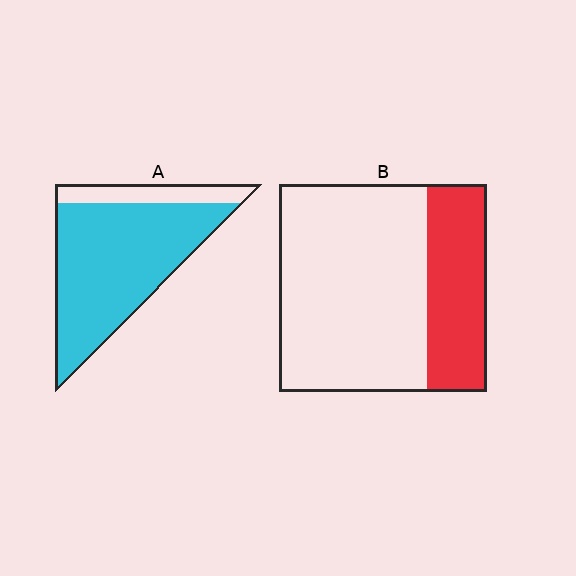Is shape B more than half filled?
No.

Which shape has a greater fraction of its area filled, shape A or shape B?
Shape A.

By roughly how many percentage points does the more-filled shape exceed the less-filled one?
By roughly 55 percentage points (A over B).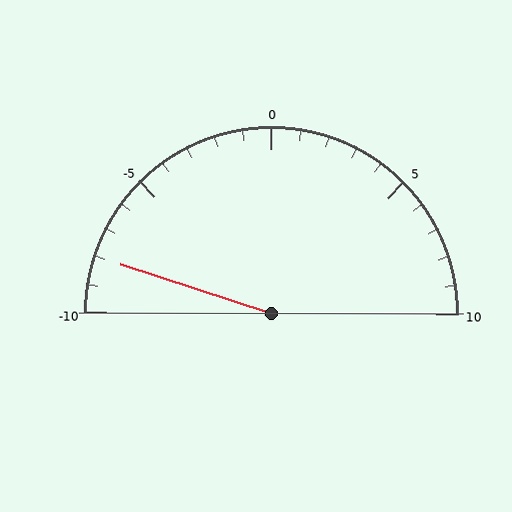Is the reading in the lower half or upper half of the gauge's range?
The reading is in the lower half of the range (-10 to 10).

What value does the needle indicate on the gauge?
The needle indicates approximately -8.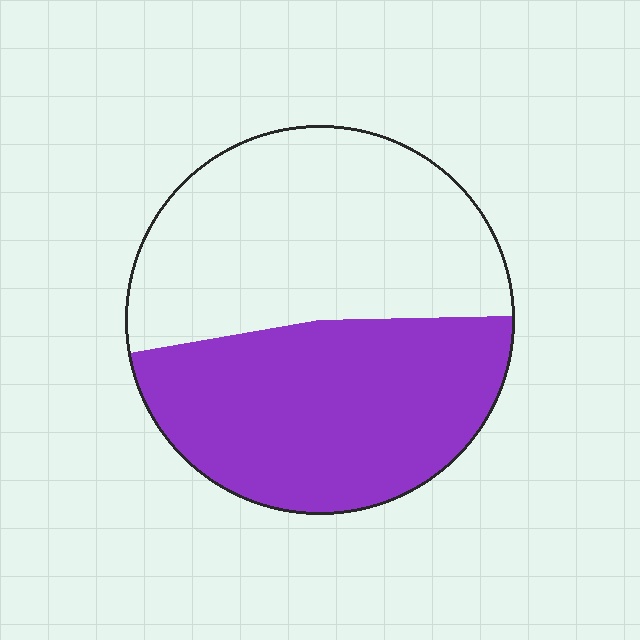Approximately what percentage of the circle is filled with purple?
Approximately 50%.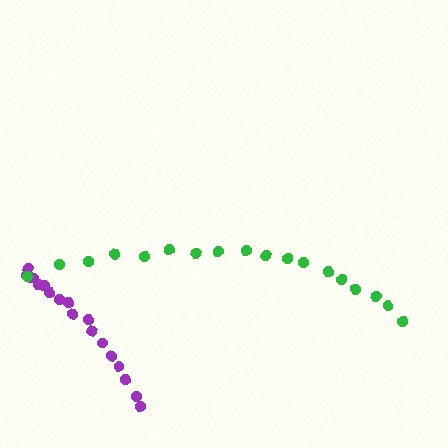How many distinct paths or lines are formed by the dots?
There are 2 distinct paths.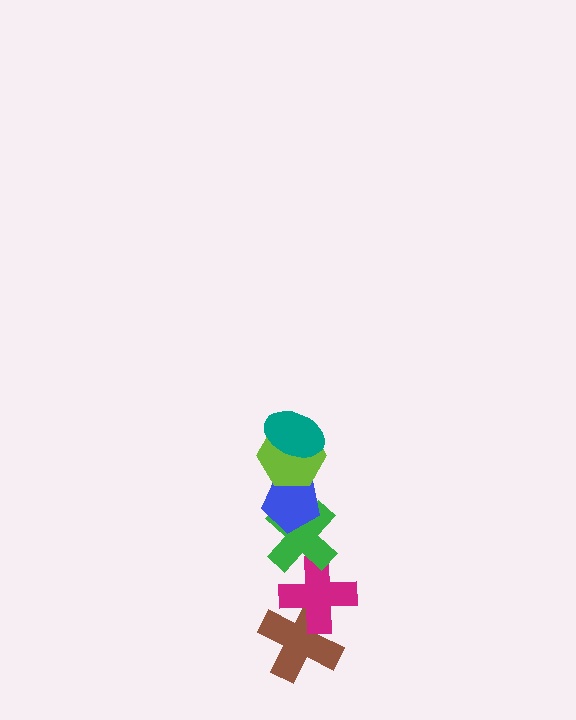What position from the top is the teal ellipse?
The teal ellipse is 1st from the top.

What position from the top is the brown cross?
The brown cross is 6th from the top.